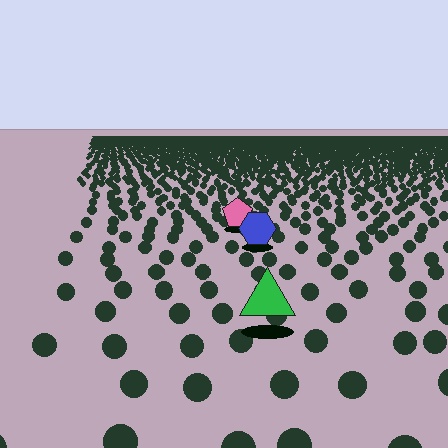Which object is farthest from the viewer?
The pink pentagon is farthest from the viewer. It appears smaller and the ground texture around it is denser.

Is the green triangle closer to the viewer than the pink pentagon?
Yes. The green triangle is closer — you can tell from the texture gradient: the ground texture is coarser near it.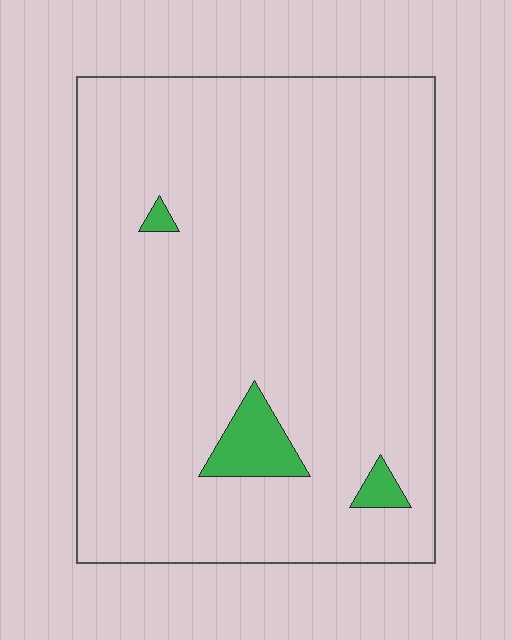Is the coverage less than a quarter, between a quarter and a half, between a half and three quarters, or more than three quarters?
Less than a quarter.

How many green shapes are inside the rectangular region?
3.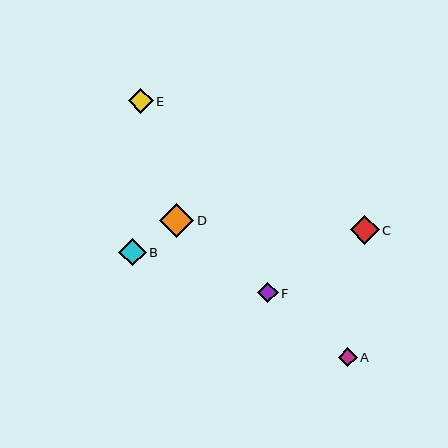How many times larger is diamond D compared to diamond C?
Diamond D is approximately 1.2 times the size of diamond C.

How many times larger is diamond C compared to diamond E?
Diamond C is approximately 1.2 times the size of diamond E.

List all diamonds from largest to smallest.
From largest to smallest: D, C, B, E, F, A.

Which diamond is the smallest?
Diamond A is the smallest with a size of approximately 19 pixels.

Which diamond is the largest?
Diamond D is the largest with a size of approximately 34 pixels.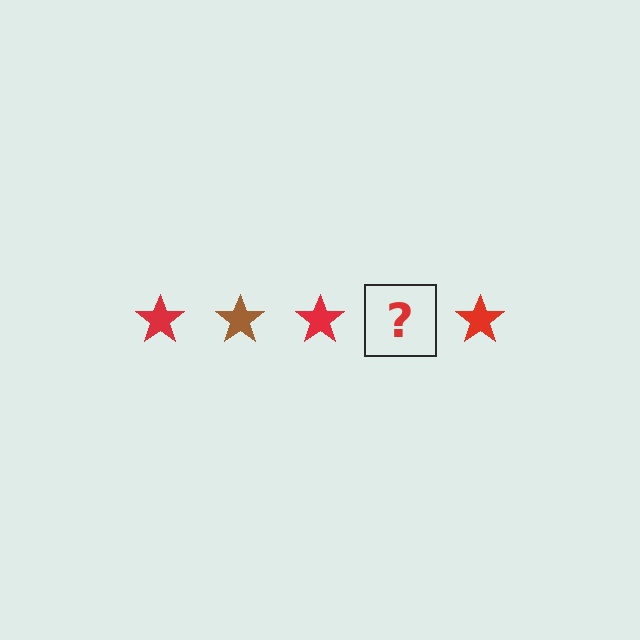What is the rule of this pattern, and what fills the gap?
The rule is that the pattern cycles through red, brown stars. The gap should be filled with a brown star.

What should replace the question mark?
The question mark should be replaced with a brown star.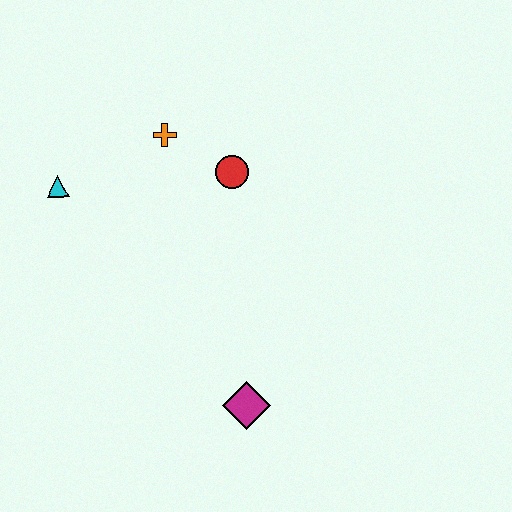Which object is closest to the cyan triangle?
The orange cross is closest to the cyan triangle.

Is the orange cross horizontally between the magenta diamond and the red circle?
No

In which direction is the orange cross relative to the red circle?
The orange cross is to the left of the red circle.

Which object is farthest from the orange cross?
The magenta diamond is farthest from the orange cross.